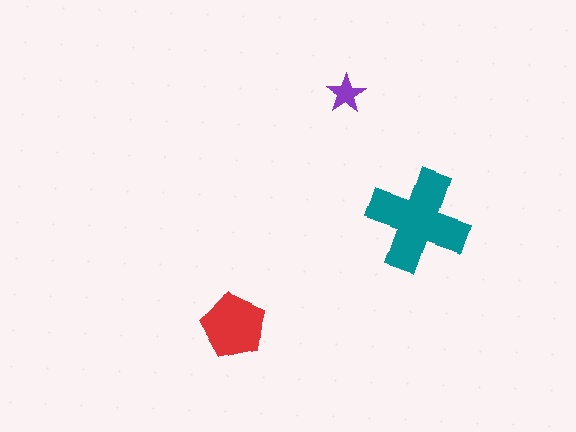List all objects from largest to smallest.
The teal cross, the red pentagon, the purple star.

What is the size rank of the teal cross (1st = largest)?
1st.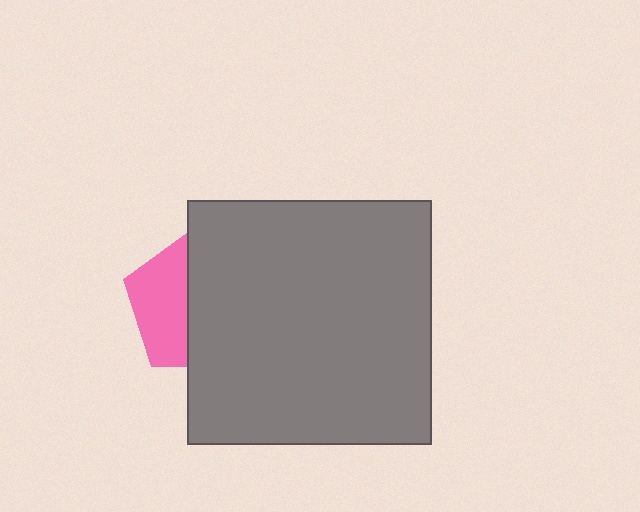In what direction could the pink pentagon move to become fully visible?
The pink pentagon could move left. That would shift it out from behind the gray square entirely.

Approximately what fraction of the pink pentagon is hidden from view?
Roughly 59% of the pink pentagon is hidden behind the gray square.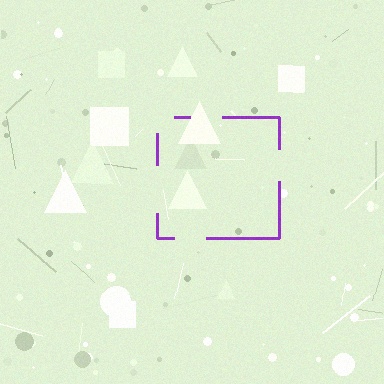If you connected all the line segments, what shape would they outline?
They would outline a square.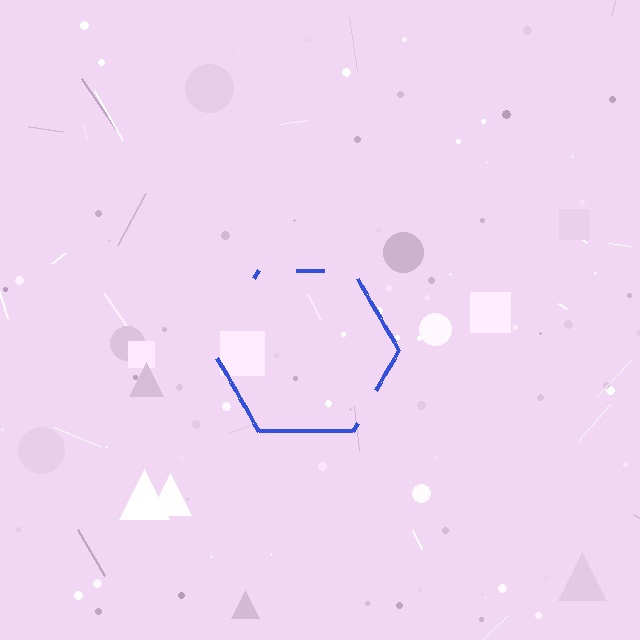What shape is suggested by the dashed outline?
The dashed outline suggests a hexagon.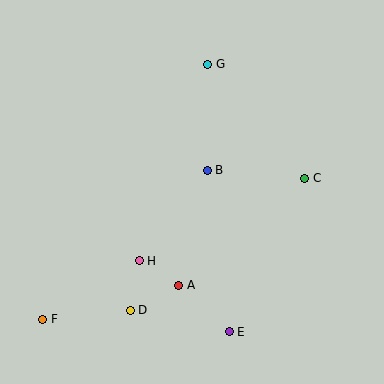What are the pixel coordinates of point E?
Point E is at (229, 332).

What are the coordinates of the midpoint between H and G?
The midpoint between H and G is at (173, 162).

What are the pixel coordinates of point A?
Point A is at (179, 285).